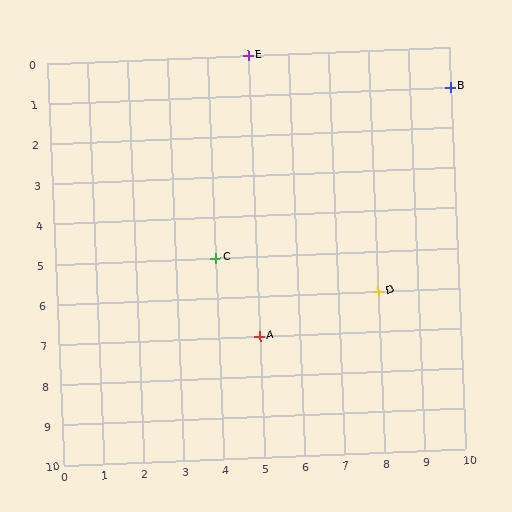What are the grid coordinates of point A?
Point A is at grid coordinates (5, 7).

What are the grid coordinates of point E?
Point E is at grid coordinates (5, 0).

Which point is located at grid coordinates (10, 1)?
Point B is at (10, 1).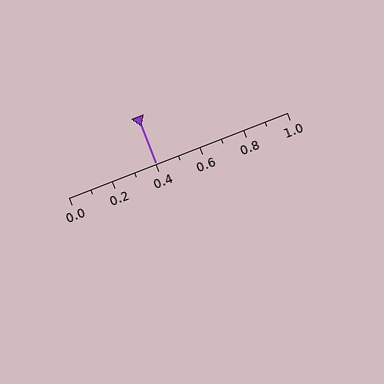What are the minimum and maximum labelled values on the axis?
The axis runs from 0.0 to 1.0.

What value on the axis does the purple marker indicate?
The marker indicates approximately 0.4.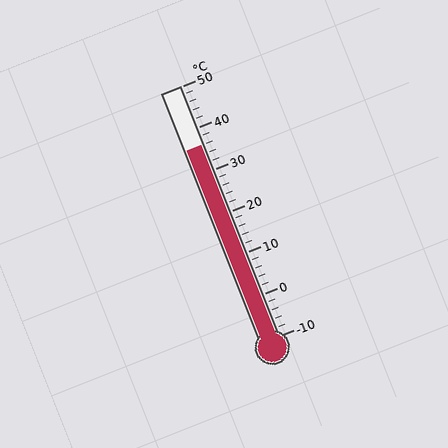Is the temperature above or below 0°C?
The temperature is above 0°C.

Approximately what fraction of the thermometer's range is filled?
The thermometer is filled to approximately 75% of its range.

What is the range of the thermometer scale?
The thermometer scale ranges from -10°C to 50°C.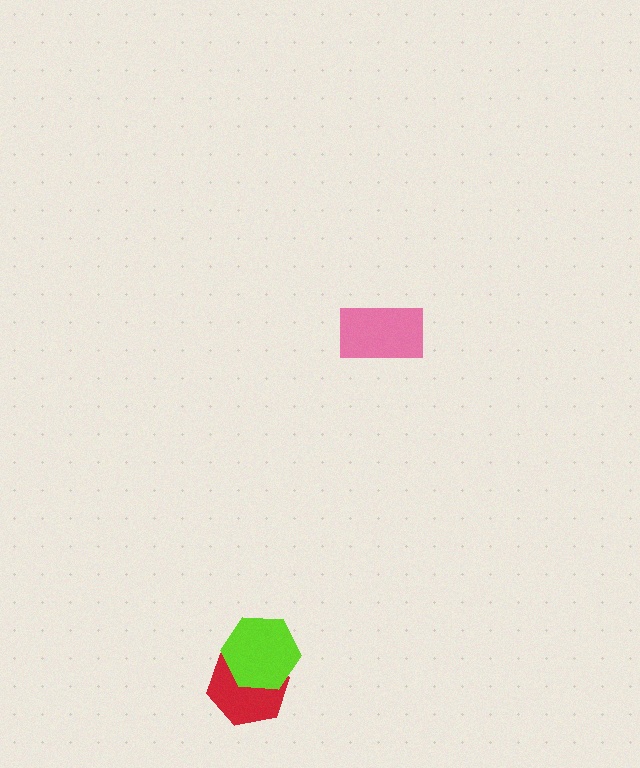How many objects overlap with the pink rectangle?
0 objects overlap with the pink rectangle.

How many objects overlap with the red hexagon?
1 object overlaps with the red hexagon.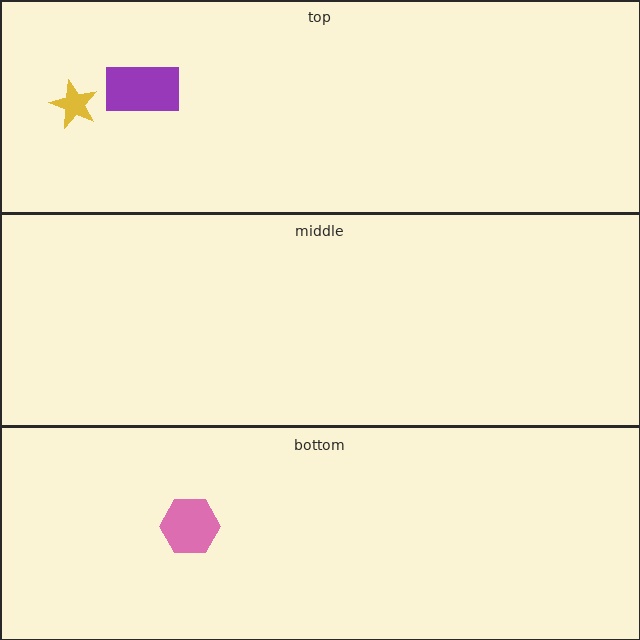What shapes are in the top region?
The yellow star, the purple rectangle.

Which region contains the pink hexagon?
The bottom region.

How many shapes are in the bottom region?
1.